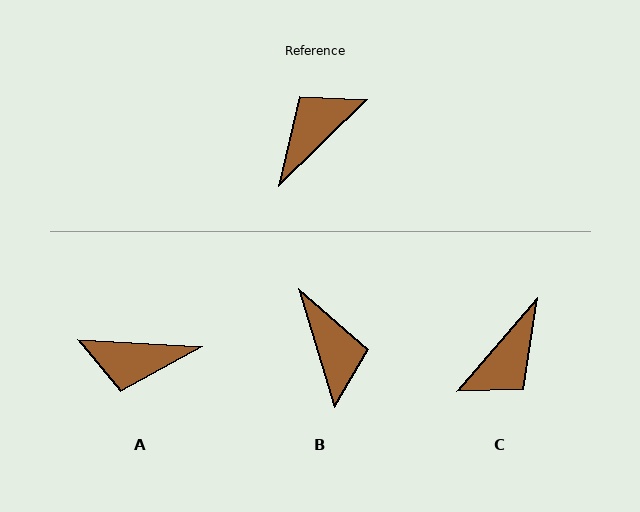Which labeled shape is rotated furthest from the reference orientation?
C, about 175 degrees away.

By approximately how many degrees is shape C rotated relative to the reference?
Approximately 175 degrees clockwise.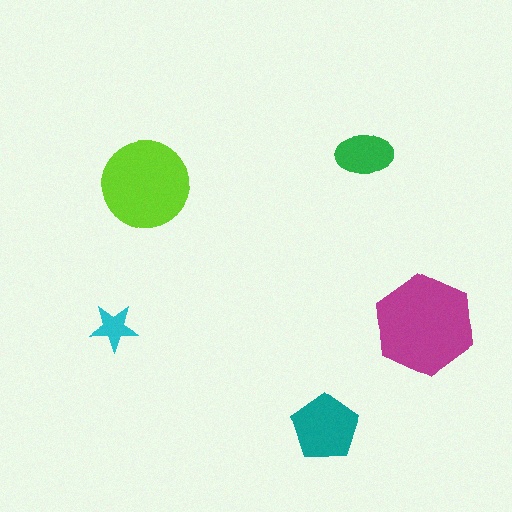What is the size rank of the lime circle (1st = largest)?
2nd.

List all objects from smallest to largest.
The cyan star, the green ellipse, the teal pentagon, the lime circle, the magenta hexagon.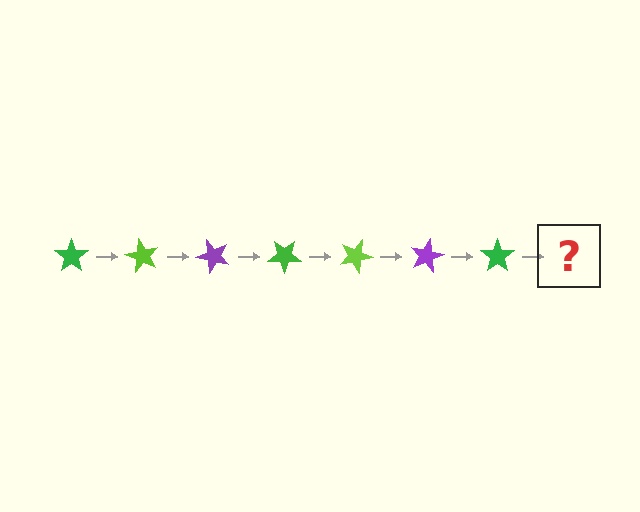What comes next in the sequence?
The next element should be a lime star, rotated 420 degrees from the start.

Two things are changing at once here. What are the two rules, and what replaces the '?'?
The two rules are that it rotates 60 degrees each step and the color cycles through green, lime, and purple. The '?' should be a lime star, rotated 420 degrees from the start.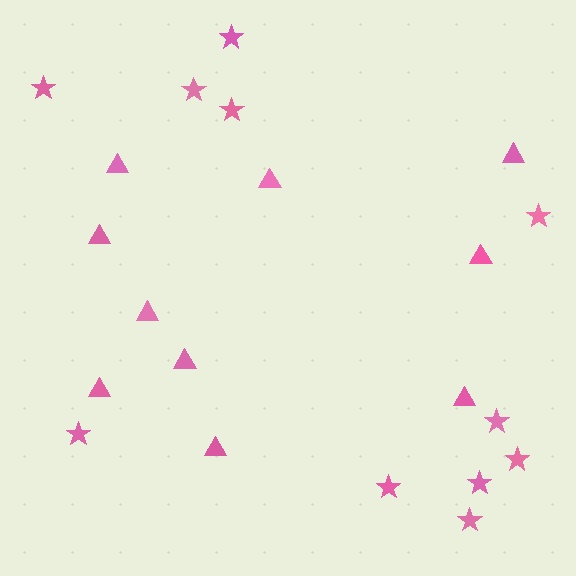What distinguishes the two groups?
There are 2 groups: one group of triangles (10) and one group of stars (11).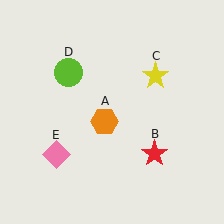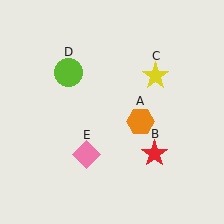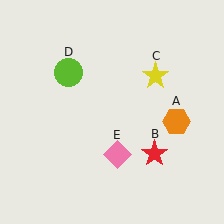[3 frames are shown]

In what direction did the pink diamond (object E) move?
The pink diamond (object E) moved right.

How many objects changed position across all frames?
2 objects changed position: orange hexagon (object A), pink diamond (object E).